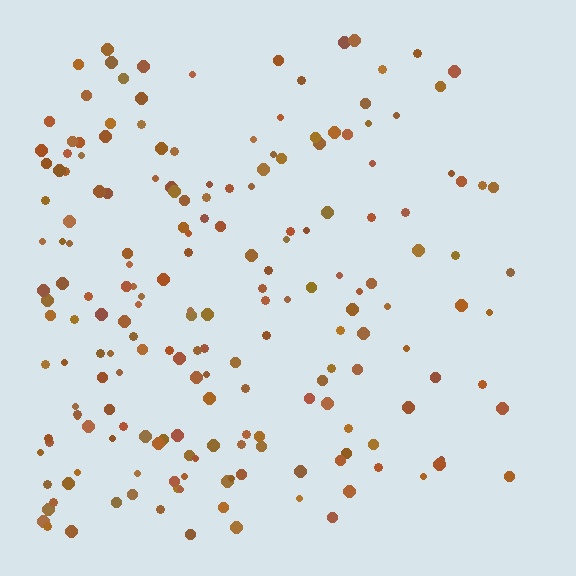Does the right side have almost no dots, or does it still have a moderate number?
Still a moderate number, just noticeably fewer than the left.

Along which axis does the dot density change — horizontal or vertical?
Horizontal.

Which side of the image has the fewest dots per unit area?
The right.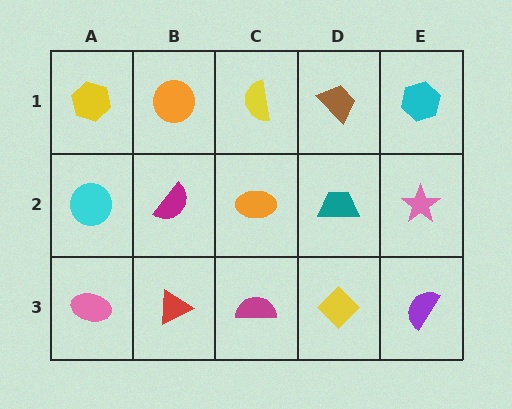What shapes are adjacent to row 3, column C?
An orange ellipse (row 2, column C), a red triangle (row 3, column B), a yellow diamond (row 3, column D).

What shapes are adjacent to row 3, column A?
A cyan circle (row 2, column A), a red triangle (row 3, column B).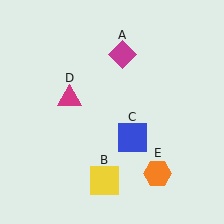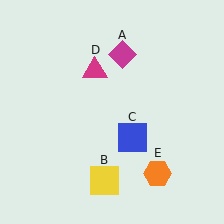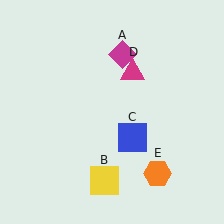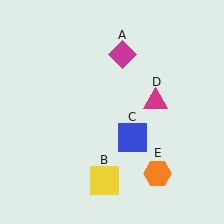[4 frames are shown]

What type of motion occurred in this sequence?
The magenta triangle (object D) rotated clockwise around the center of the scene.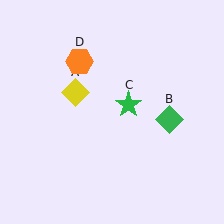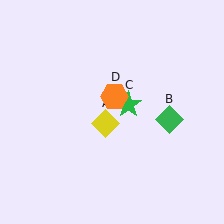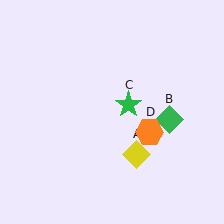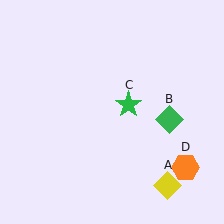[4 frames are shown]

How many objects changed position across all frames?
2 objects changed position: yellow diamond (object A), orange hexagon (object D).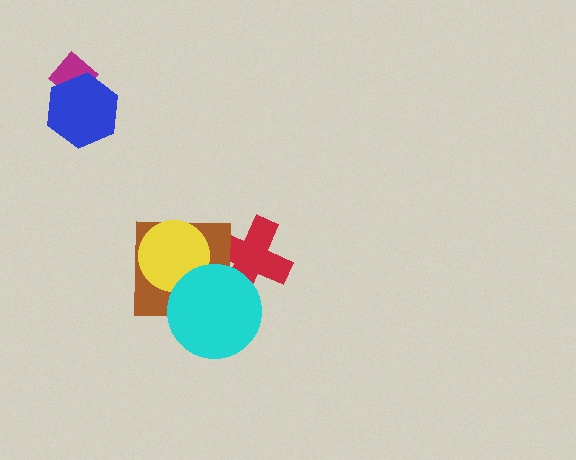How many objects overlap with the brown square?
3 objects overlap with the brown square.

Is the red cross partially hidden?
Yes, it is partially covered by another shape.